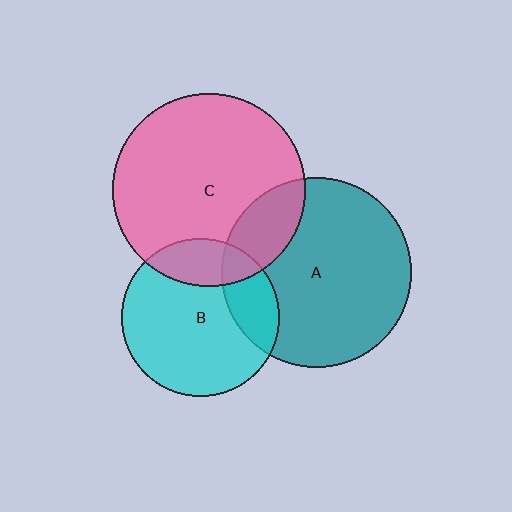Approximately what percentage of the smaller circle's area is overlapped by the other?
Approximately 20%.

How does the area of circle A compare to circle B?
Approximately 1.4 times.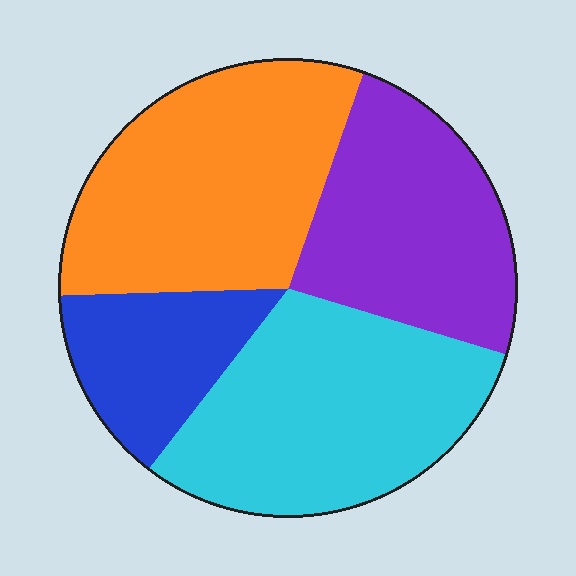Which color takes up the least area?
Blue, at roughly 15%.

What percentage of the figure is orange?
Orange covers roughly 30% of the figure.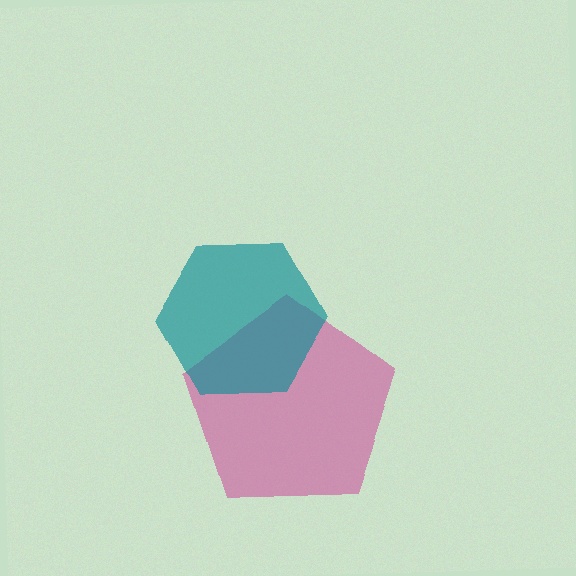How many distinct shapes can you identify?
There are 2 distinct shapes: a magenta pentagon, a teal hexagon.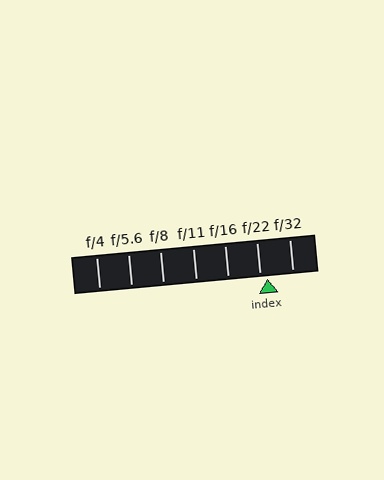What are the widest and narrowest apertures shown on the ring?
The widest aperture shown is f/4 and the narrowest is f/32.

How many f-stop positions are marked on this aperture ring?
There are 7 f-stop positions marked.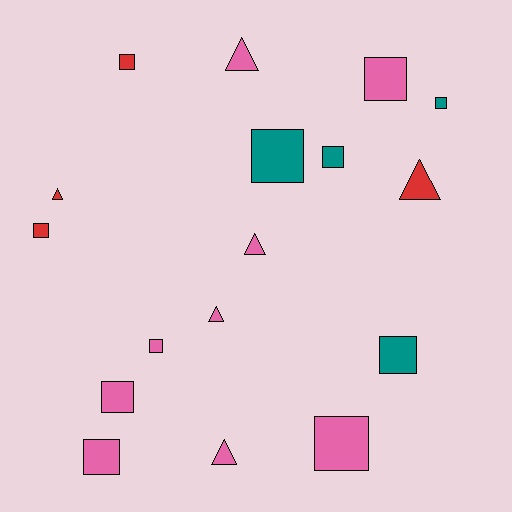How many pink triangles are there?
There are 4 pink triangles.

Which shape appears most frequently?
Square, with 11 objects.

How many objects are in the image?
There are 17 objects.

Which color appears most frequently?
Pink, with 9 objects.